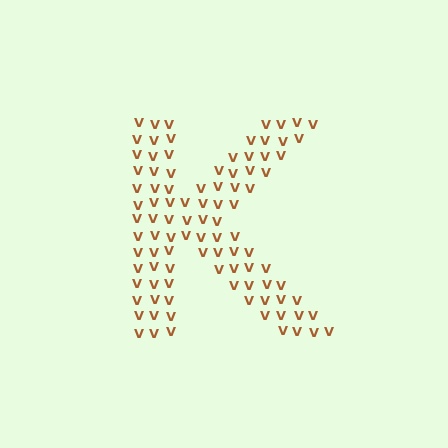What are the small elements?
The small elements are letter V's.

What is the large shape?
The large shape is the letter K.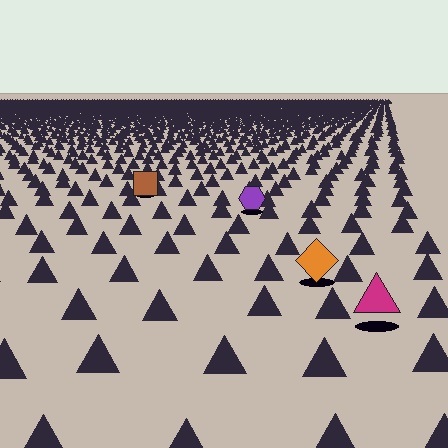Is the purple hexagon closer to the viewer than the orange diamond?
No. The orange diamond is closer — you can tell from the texture gradient: the ground texture is coarser near it.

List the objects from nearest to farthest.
From nearest to farthest: the magenta triangle, the orange diamond, the purple hexagon, the brown square.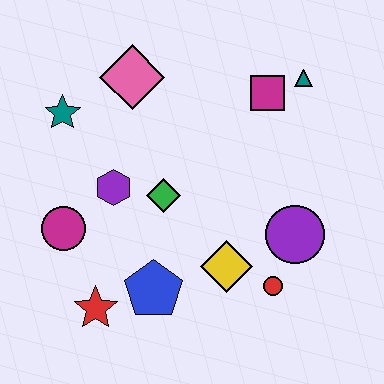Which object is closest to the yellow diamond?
The red circle is closest to the yellow diamond.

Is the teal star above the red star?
Yes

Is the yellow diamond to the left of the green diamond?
No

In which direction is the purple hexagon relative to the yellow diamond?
The purple hexagon is to the left of the yellow diamond.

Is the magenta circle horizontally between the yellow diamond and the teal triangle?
No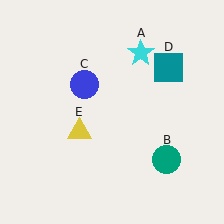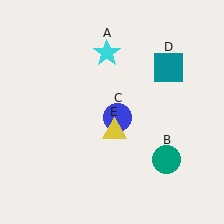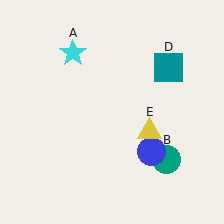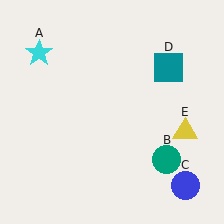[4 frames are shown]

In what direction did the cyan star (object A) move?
The cyan star (object A) moved left.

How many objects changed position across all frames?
3 objects changed position: cyan star (object A), blue circle (object C), yellow triangle (object E).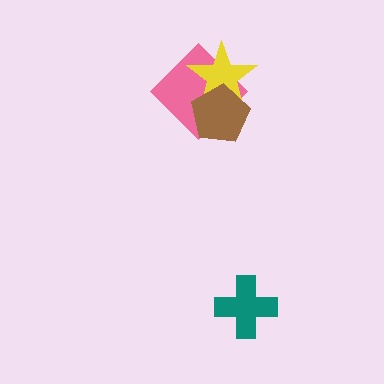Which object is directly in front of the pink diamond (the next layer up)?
The yellow star is directly in front of the pink diamond.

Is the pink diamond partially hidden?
Yes, it is partially covered by another shape.